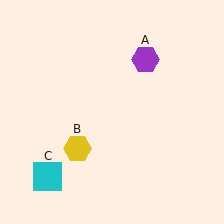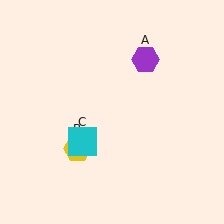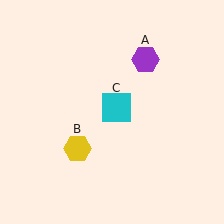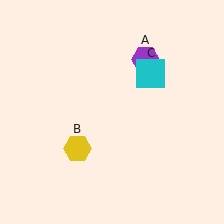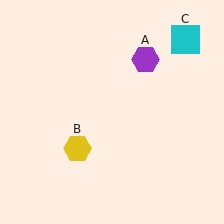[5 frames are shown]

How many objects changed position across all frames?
1 object changed position: cyan square (object C).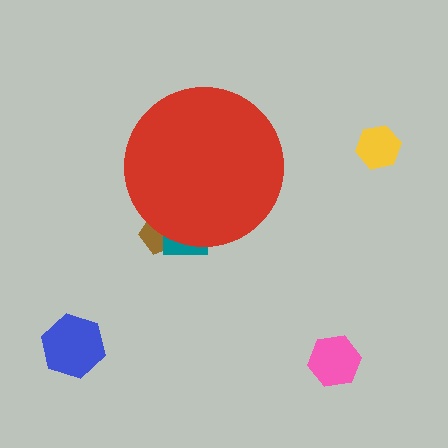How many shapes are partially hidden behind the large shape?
2 shapes are partially hidden.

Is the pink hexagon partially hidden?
No, the pink hexagon is fully visible.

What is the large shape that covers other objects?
A red circle.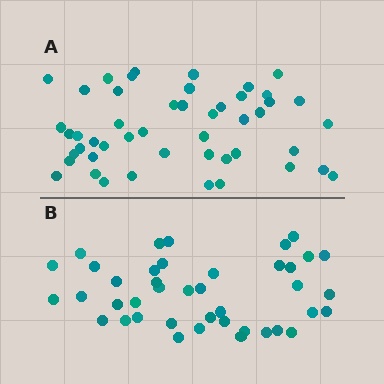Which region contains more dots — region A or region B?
Region A (the top region) has more dots.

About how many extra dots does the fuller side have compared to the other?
Region A has roughly 8 or so more dots than region B.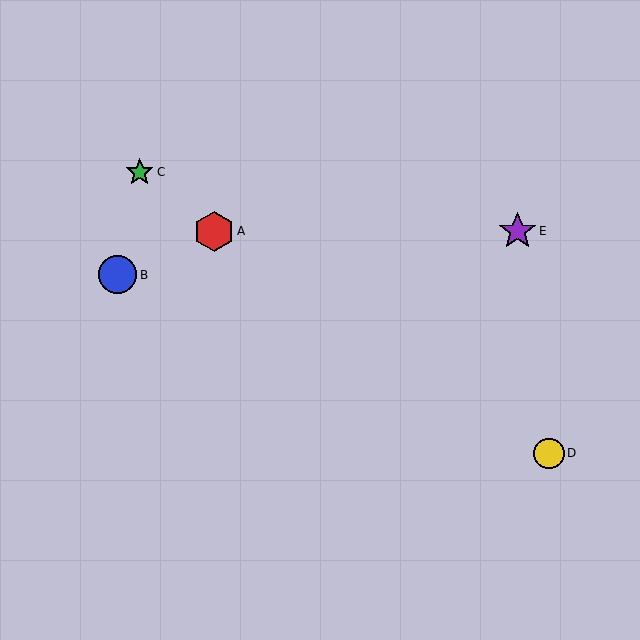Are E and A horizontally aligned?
Yes, both are at y≈231.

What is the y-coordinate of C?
Object C is at y≈172.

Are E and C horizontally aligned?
No, E is at y≈231 and C is at y≈172.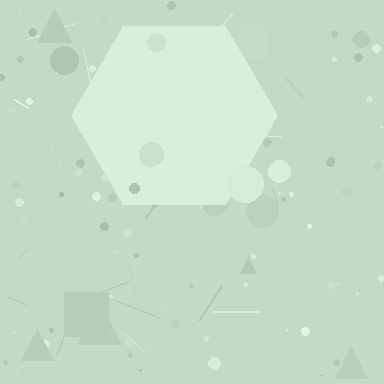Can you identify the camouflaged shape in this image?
The camouflaged shape is a hexagon.